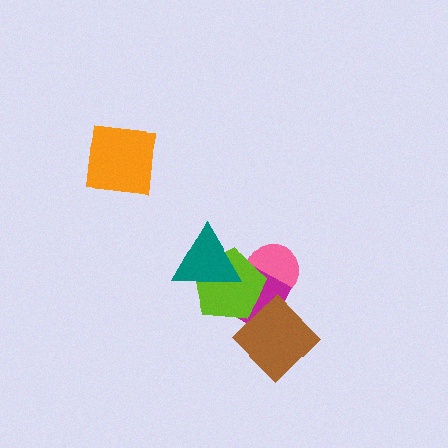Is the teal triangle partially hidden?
No, no other shape covers it.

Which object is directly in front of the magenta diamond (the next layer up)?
The lime pentagon is directly in front of the magenta diamond.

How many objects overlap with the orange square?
0 objects overlap with the orange square.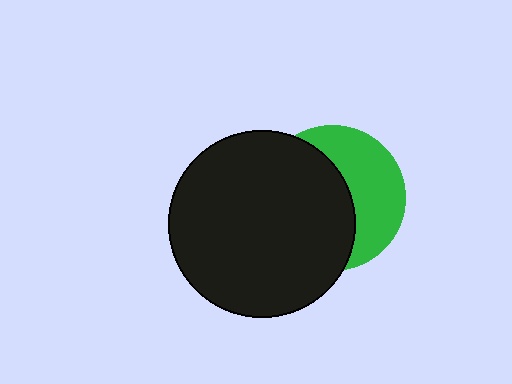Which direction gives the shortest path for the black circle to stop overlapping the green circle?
Moving left gives the shortest separation.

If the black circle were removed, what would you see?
You would see the complete green circle.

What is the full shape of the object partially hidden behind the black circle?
The partially hidden object is a green circle.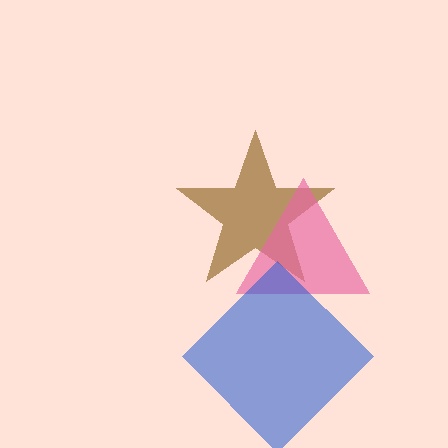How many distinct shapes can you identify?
There are 3 distinct shapes: a brown star, a pink triangle, a blue diamond.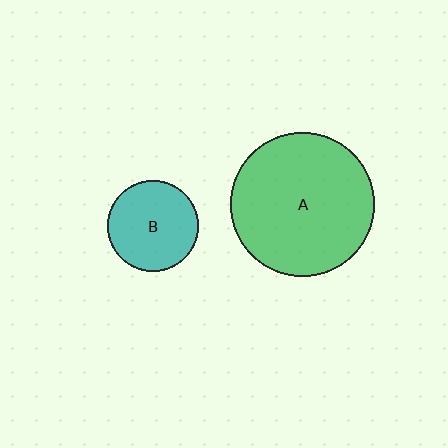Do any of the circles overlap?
No, none of the circles overlap.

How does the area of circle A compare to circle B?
Approximately 2.5 times.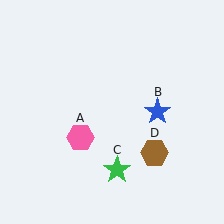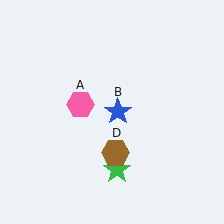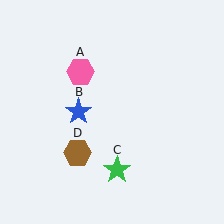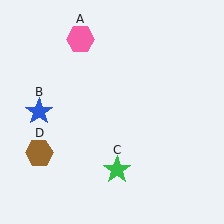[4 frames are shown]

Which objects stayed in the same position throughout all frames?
Green star (object C) remained stationary.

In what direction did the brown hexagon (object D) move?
The brown hexagon (object D) moved left.